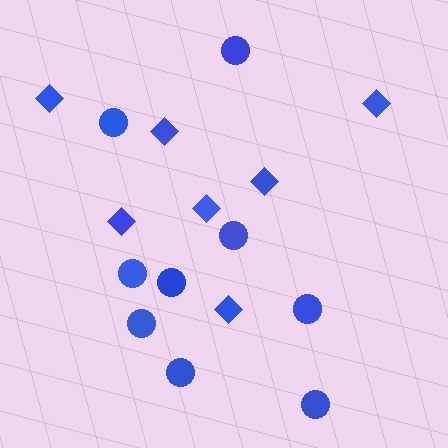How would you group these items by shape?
There are 2 groups: one group of diamonds (7) and one group of circles (9).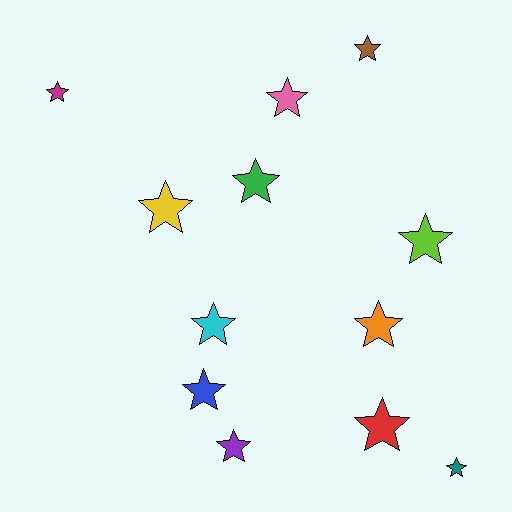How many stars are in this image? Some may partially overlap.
There are 12 stars.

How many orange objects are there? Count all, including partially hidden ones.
There is 1 orange object.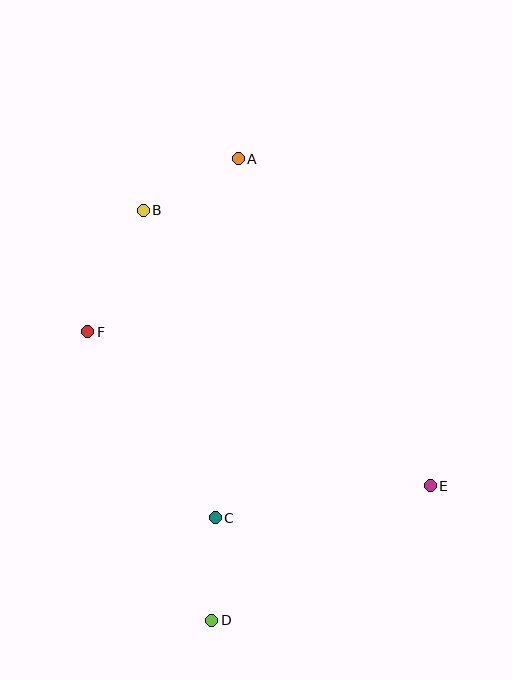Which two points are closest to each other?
Points C and D are closest to each other.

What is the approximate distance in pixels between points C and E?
The distance between C and E is approximately 218 pixels.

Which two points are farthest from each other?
Points A and D are farthest from each other.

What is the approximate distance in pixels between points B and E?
The distance between B and E is approximately 398 pixels.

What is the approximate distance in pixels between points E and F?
The distance between E and F is approximately 375 pixels.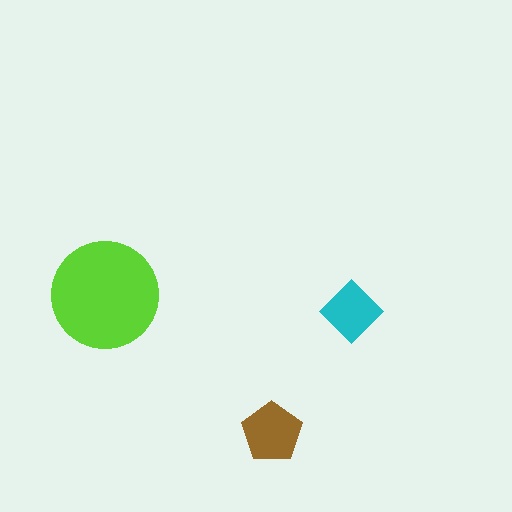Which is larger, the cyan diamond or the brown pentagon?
The brown pentagon.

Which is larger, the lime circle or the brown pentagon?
The lime circle.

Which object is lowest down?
The brown pentagon is bottommost.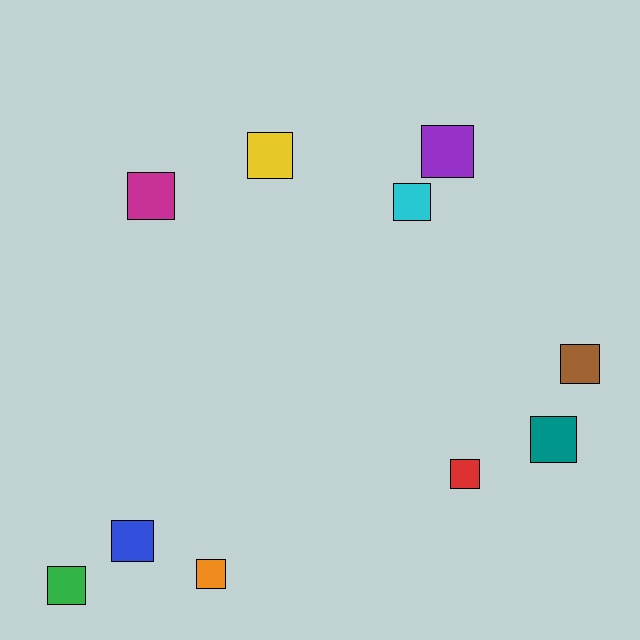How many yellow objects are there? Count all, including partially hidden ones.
There is 1 yellow object.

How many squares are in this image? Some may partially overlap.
There are 10 squares.